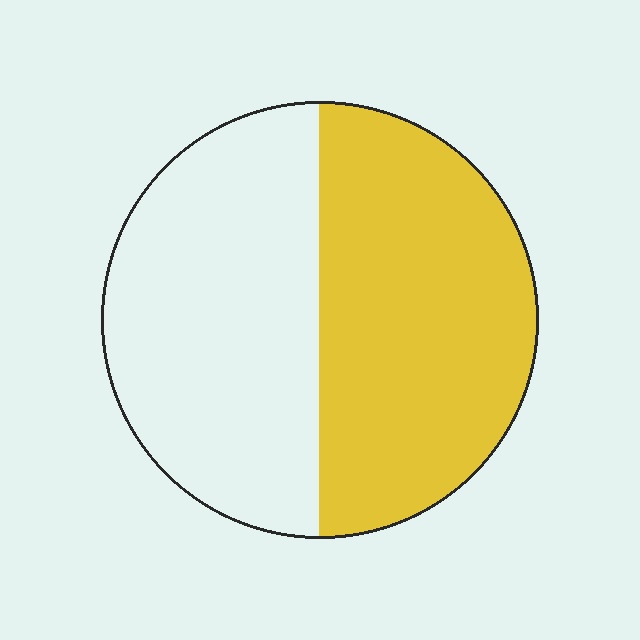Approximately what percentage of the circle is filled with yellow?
Approximately 50%.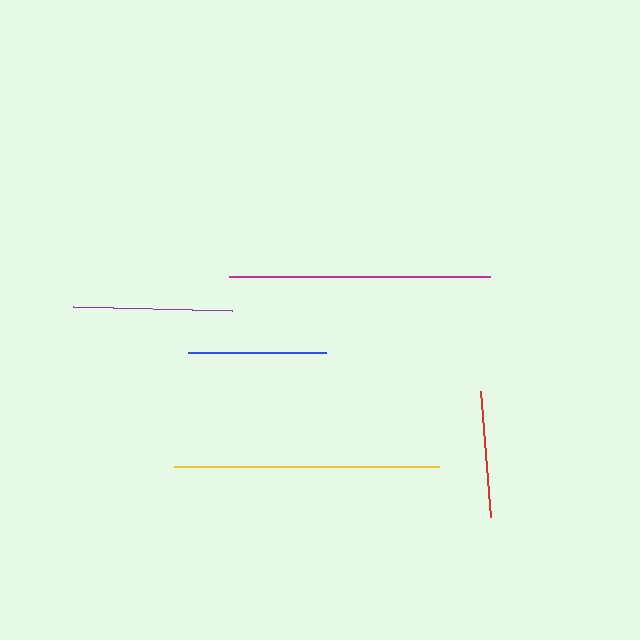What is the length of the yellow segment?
The yellow segment is approximately 265 pixels long.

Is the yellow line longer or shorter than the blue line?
The yellow line is longer than the blue line.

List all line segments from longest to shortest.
From longest to shortest: yellow, magenta, purple, blue, red.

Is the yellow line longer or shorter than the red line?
The yellow line is longer than the red line.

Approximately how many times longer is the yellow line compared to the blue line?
The yellow line is approximately 1.9 times the length of the blue line.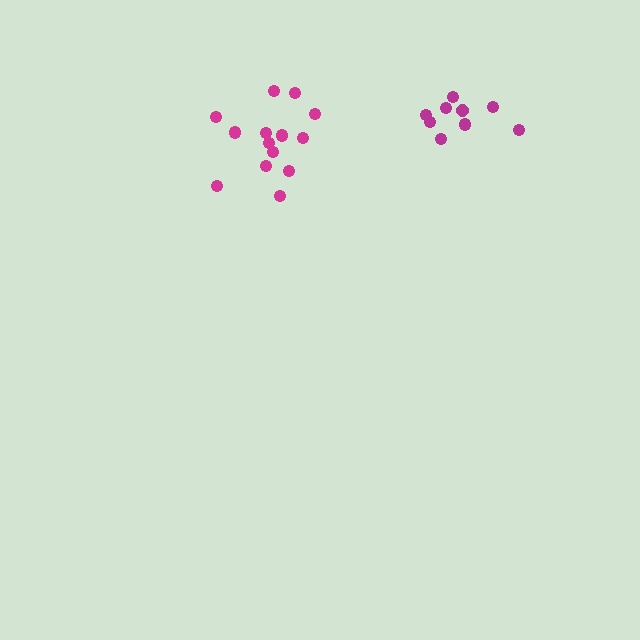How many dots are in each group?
Group 1: 14 dots, Group 2: 9 dots (23 total).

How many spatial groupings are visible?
There are 2 spatial groupings.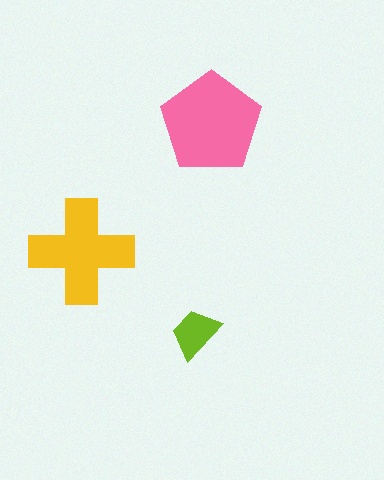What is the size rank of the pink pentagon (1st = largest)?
1st.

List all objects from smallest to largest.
The lime trapezoid, the yellow cross, the pink pentagon.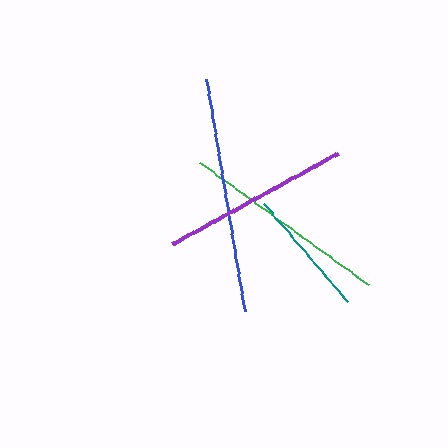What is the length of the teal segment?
The teal segment is approximately 129 pixels long.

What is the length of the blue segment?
The blue segment is approximately 236 pixels long.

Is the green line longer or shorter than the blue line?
The blue line is longer than the green line.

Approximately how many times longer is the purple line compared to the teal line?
The purple line is approximately 1.5 times the length of the teal line.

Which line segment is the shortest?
The teal line is the shortest at approximately 129 pixels.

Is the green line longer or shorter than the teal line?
The green line is longer than the teal line.